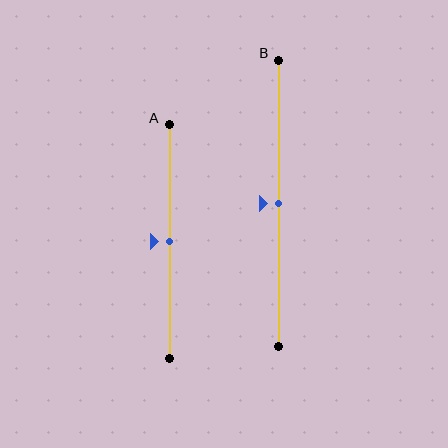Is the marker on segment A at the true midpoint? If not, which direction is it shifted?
Yes, the marker on segment A is at the true midpoint.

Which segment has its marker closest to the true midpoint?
Segment A has its marker closest to the true midpoint.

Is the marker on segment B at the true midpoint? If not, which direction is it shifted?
Yes, the marker on segment B is at the true midpoint.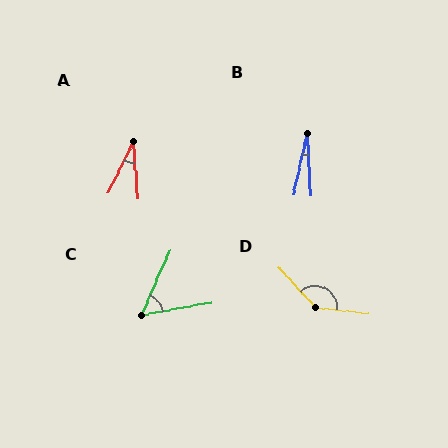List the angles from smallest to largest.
B (16°), A (31°), C (56°), D (138°).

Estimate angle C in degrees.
Approximately 56 degrees.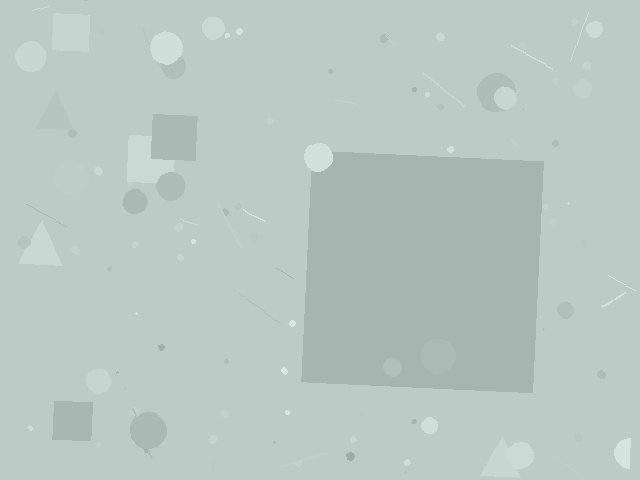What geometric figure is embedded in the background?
A square is embedded in the background.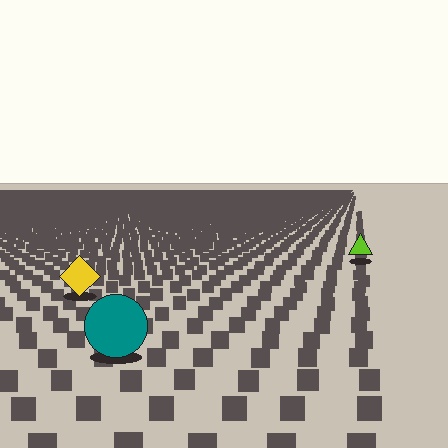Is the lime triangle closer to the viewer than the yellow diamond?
No. The yellow diamond is closer — you can tell from the texture gradient: the ground texture is coarser near it.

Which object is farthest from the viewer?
The lime triangle is farthest from the viewer. It appears smaller and the ground texture around it is denser.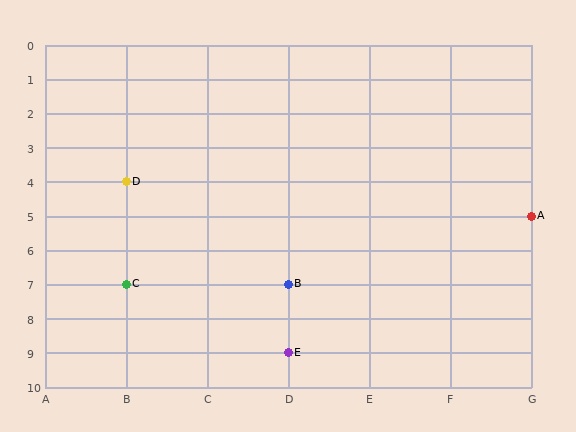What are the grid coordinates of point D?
Point D is at grid coordinates (B, 4).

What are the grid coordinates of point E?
Point E is at grid coordinates (D, 9).